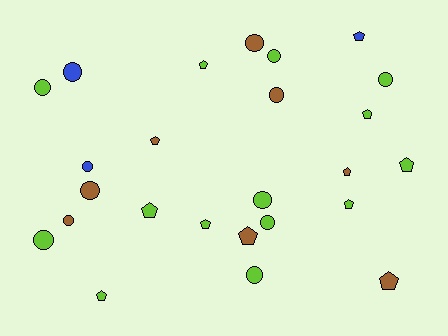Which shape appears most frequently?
Circle, with 13 objects.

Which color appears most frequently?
Lime, with 14 objects.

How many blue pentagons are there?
There is 1 blue pentagon.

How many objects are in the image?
There are 25 objects.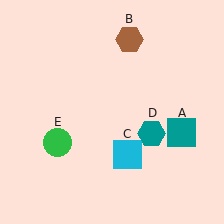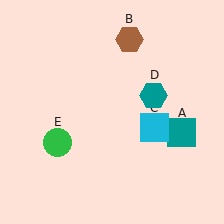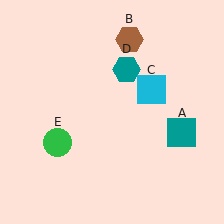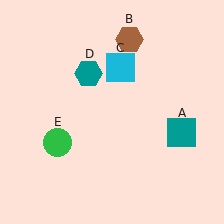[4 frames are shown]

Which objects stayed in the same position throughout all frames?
Teal square (object A) and brown hexagon (object B) and green circle (object E) remained stationary.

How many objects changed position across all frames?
2 objects changed position: cyan square (object C), teal hexagon (object D).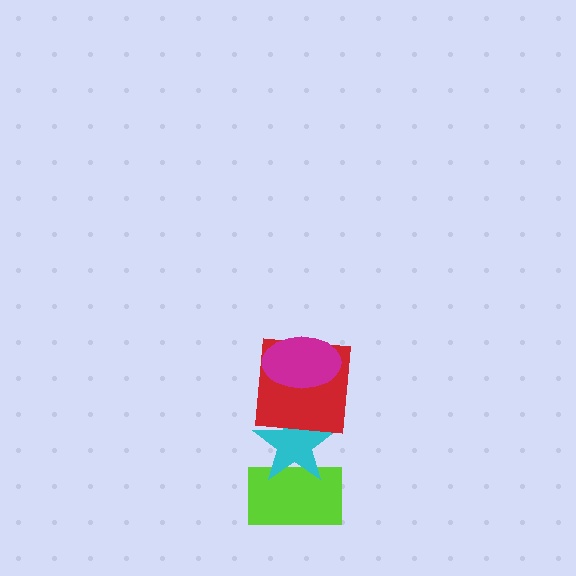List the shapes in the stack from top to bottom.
From top to bottom: the magenta ellipse, the red square, the cyan star, the lime rectangle.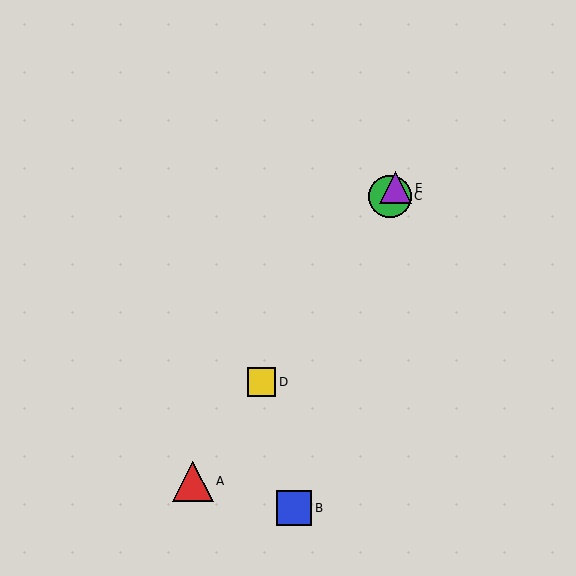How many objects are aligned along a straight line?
4 objects (A, C, D, E) are aligned along a straight line.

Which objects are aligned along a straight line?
Objects A, C, D, E are aligned along a straight line.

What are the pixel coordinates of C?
Object C is at (390, 197).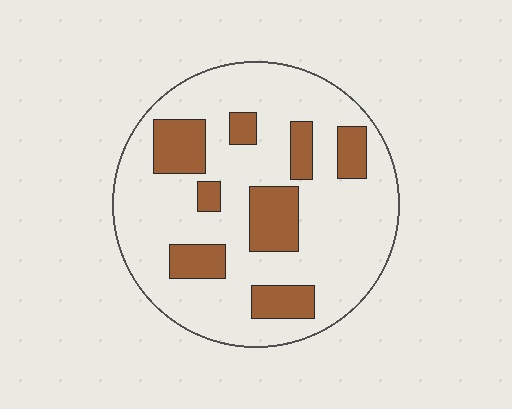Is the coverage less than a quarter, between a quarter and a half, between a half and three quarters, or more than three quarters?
Less than a quarter.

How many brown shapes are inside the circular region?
8.